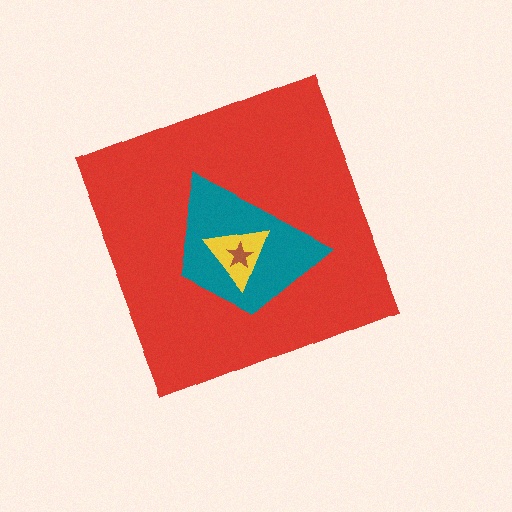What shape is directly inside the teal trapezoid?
The yellow triangle.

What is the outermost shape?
The red diamond.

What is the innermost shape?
The brown star.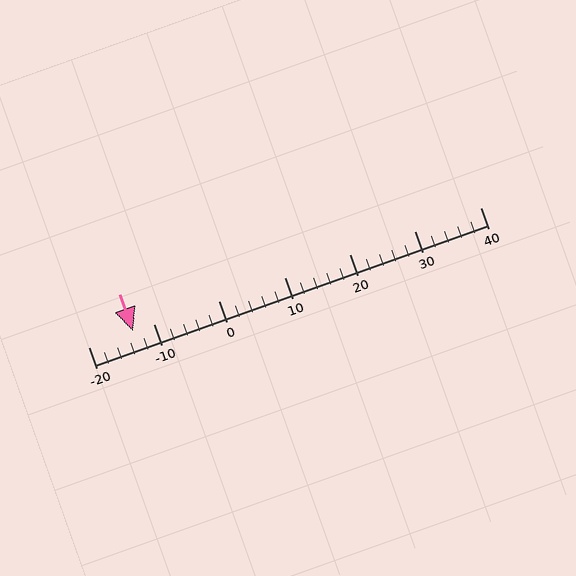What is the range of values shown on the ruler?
The ruler shows values from -20 to 40.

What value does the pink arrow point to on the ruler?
The pink arrow points to approximately -13.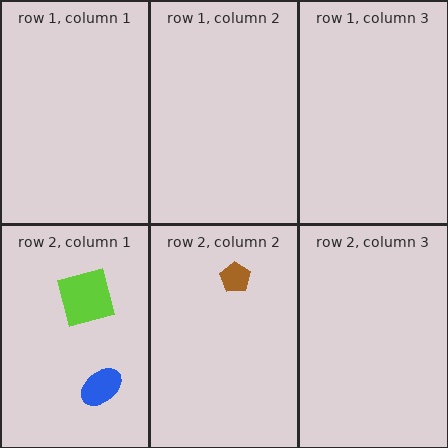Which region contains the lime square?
The row 2, column 1 region.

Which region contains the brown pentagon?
The row 2, column 2 region.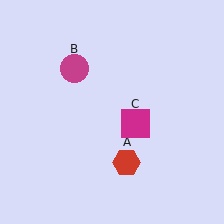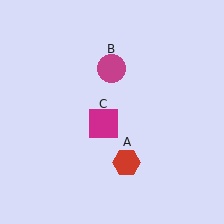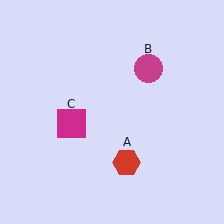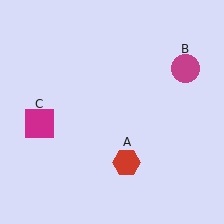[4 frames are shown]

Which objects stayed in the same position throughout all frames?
Red hexagon (object A) remained stationary.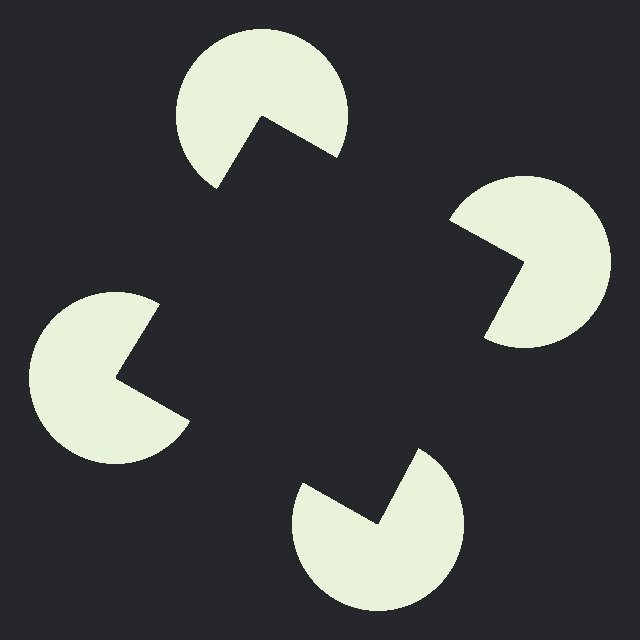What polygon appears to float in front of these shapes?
An illusory square — its edges are inferred from the aligned wedge cuts in the pac-man discs, not physically drawn.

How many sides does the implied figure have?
4 sides.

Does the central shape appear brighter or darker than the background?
It typically appears slightly darker than the background, even though no actual brightness change is drawn.